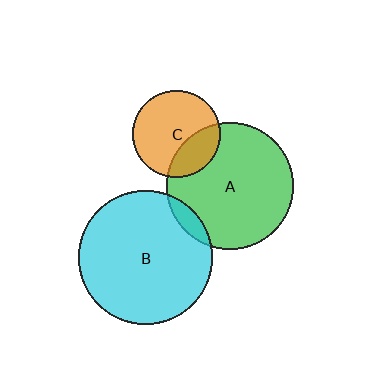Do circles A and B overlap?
Yes.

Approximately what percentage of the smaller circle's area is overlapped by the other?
Approximately 5%.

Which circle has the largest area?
Circle B (cyan).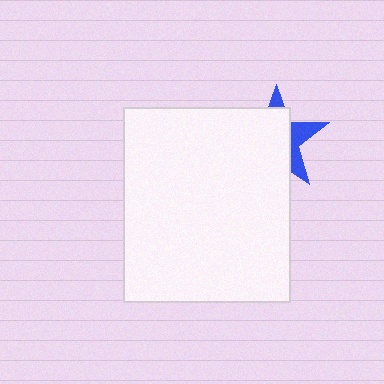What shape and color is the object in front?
The object in front is a white rectangle.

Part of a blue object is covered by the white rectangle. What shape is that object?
It is a star.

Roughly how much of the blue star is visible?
A small part of it is visible (roughly 31%).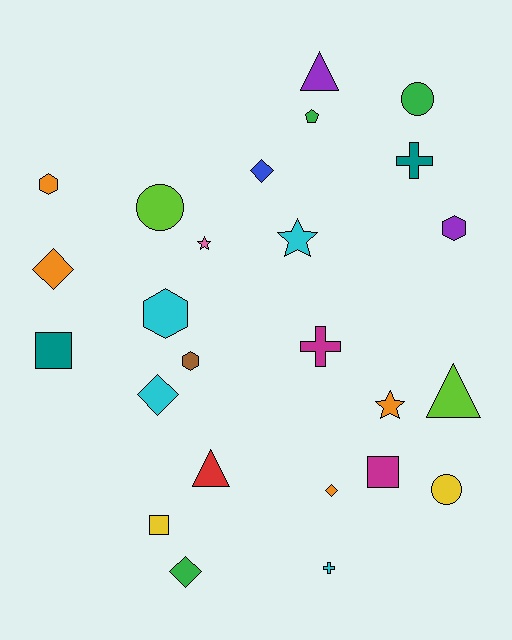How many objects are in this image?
There are 25 objects.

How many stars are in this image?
There are 3 stars.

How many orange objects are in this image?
There are 4 orange objects.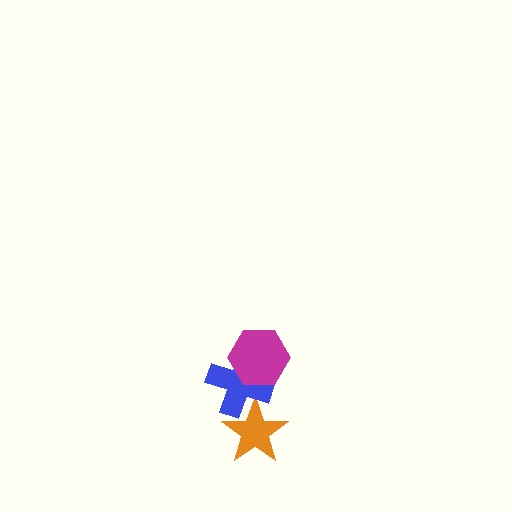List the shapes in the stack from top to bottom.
From top to bottom: the magenta hexagon, the blue cross, the orange star.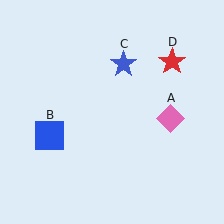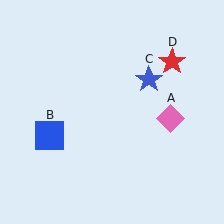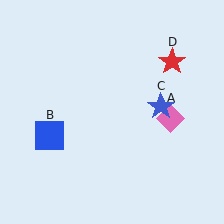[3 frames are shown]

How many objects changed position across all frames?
1 object changed position: blue star (object C).